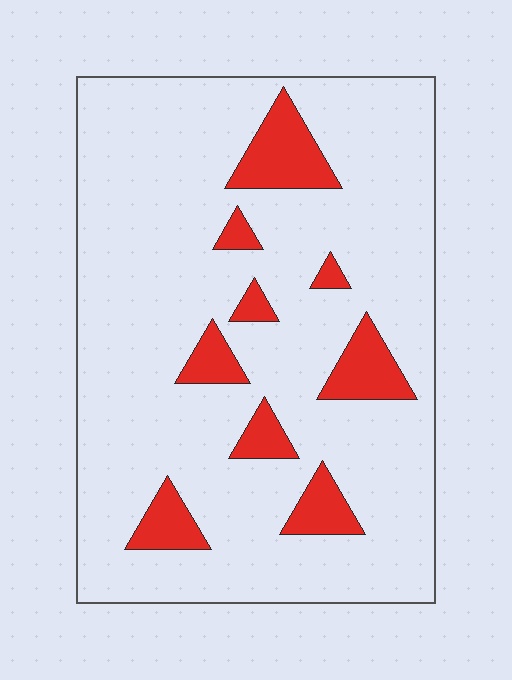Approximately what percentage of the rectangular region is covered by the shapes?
Approximately 15%.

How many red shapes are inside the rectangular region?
9.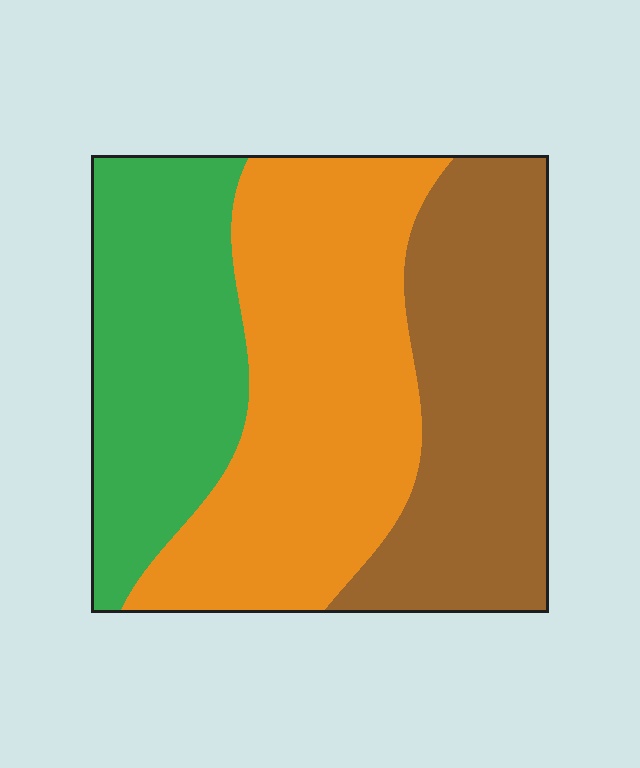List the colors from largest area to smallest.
From largest to smallest: orange, brown, green.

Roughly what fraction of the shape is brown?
Brown covers roughly 30% of the shape.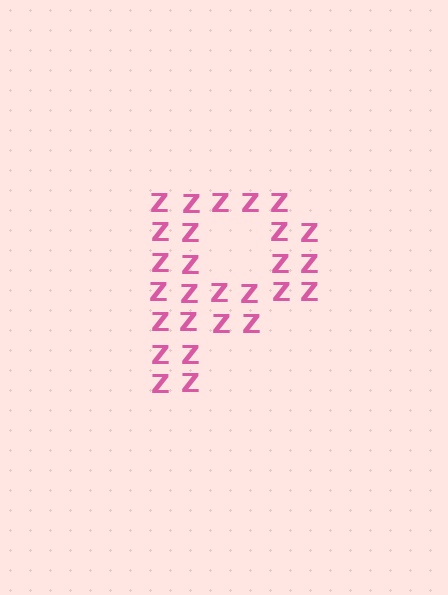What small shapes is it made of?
It is made of small letter Z's.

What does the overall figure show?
The overall figure shows the letter P.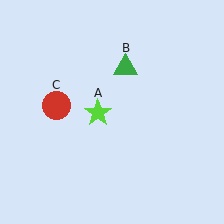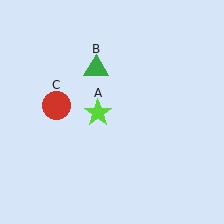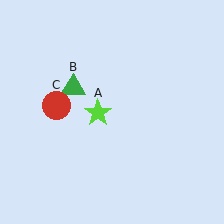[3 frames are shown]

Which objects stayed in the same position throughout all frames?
Lime star (object A) and red circle (object C) remained stationary.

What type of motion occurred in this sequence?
The green triangle (object B) rotated counterclockwise around the center of the scene.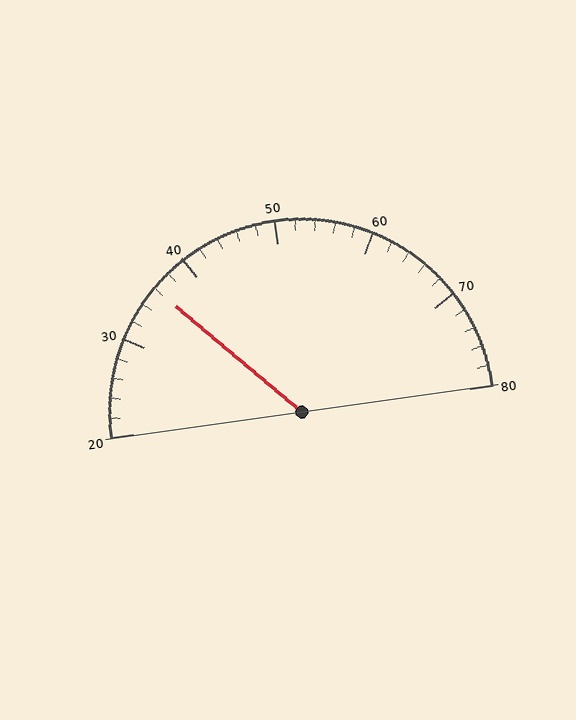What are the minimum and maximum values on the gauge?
The gauge ranges from 20 to 80.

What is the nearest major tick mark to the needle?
The nearest major tick mark is 40.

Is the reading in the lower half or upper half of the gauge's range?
The reading is in the lower half of the range (20 to 80).